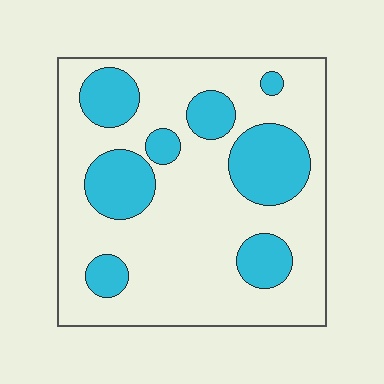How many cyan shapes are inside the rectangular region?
8.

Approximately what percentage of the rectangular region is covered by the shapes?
Approximately 25%.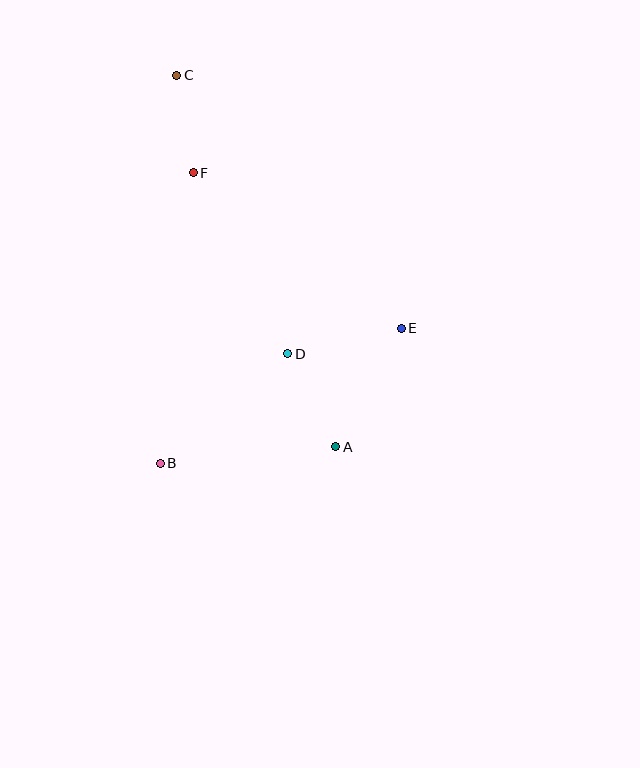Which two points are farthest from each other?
Points A and C are farthest from each other.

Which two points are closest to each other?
Points C and F are closest to each other.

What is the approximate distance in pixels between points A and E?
The distance between A and E is approximately 135 pixels.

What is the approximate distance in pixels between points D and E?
The distance between D and E is approximately 116 pixels.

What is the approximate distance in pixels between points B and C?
The distance between B and C is approximately 388 pixels.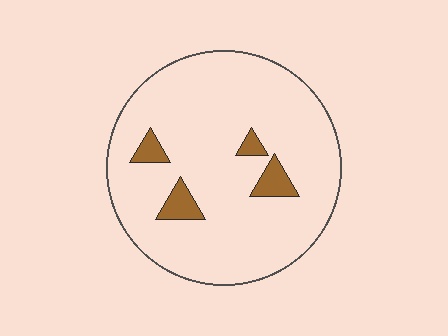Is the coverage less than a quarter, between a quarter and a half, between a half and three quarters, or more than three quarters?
Less than a quarter.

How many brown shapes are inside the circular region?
4.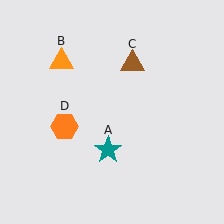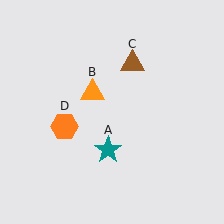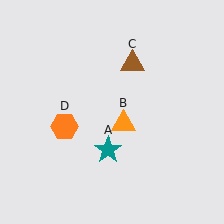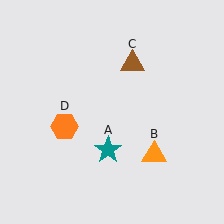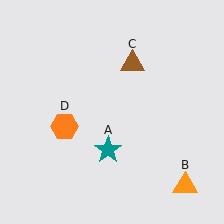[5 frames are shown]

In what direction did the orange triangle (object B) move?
The orange triangle (object B) moved down and to the right.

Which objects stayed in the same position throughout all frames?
Teal star (object A) and brown triangle (object C) and orange hexagon (object D) remained stationary.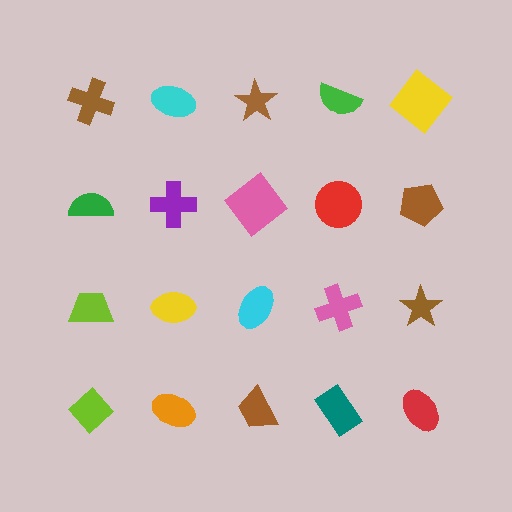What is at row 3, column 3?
A cyan ellipse.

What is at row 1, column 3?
A brown star.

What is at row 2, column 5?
A brown pentagon.